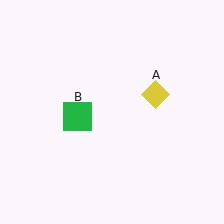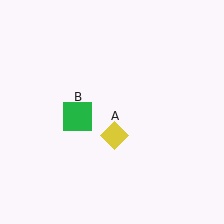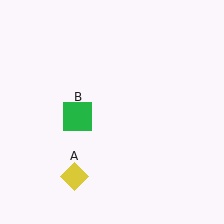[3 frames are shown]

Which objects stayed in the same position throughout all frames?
Green square (object B) remained stationary.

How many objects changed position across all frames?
1 object changed position: yellow diamond (object A).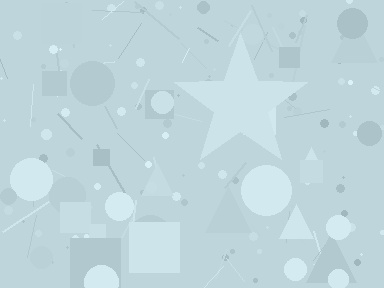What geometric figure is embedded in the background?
A star is embedded in the background.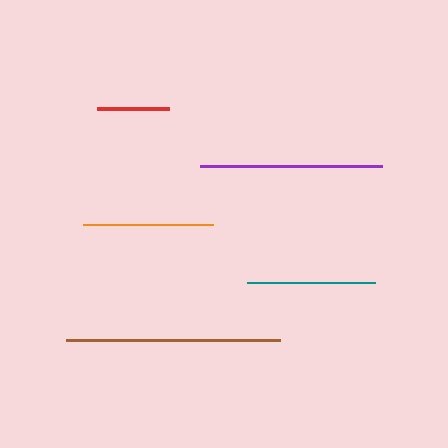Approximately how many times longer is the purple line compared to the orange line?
The purple line is approximately 1.4 times the length of the orange line.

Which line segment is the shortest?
The red line is the shortest at approximately 72 pixels.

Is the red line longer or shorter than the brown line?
The brown line is longer than the red line.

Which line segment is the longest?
The brown line is the longest at approximately 214 pixels.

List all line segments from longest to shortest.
From longest to shortest: brown, purple, orange, teal, red.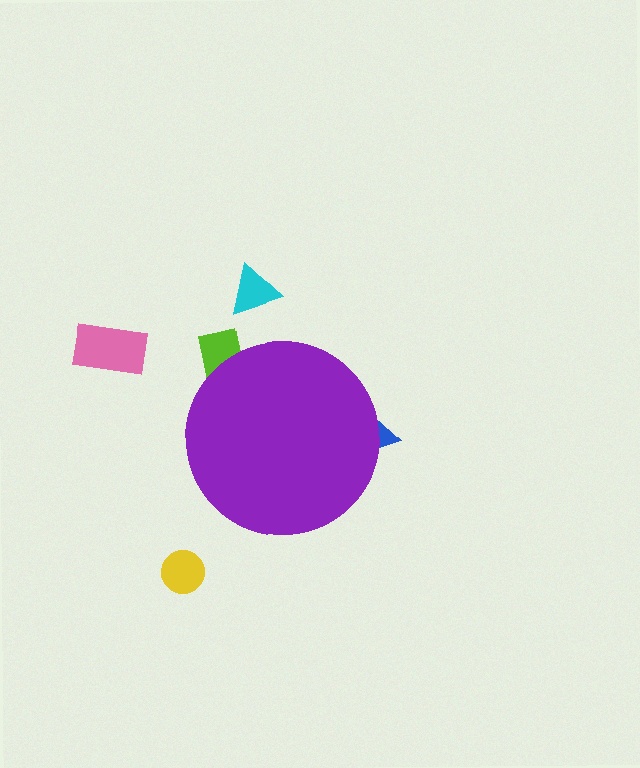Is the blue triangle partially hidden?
Yes, the blue triangle is partially hidden behind the purple circle.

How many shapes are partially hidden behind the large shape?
2 shapes are partially hidden.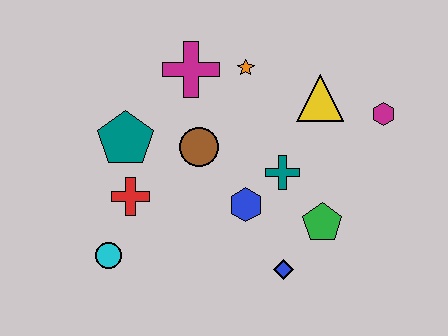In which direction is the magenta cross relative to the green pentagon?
The magenta cross is above the green pentagon.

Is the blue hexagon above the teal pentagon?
No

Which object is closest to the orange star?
The magenta cross is closest to the orange star.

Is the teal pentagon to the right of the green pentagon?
No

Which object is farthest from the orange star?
The cyan circle is farthest from the orange star.